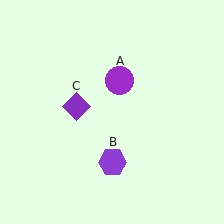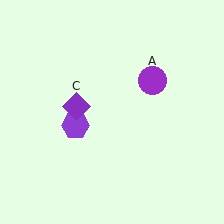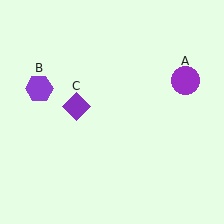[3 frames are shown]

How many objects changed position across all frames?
2 objects changed position: purple circle (object A), purple hexagon (object B).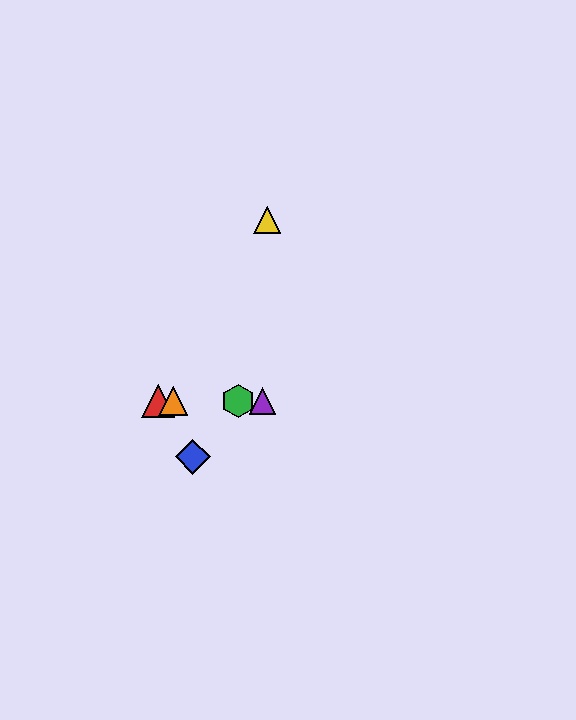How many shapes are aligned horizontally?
4 shapes (the red triangle, the green hexagon, the purple triangle, the orange triangle) are aligned horizontally.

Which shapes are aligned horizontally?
The red triangle, the green hexagon, the purple triangle, the orange triangle are aligned horizontally.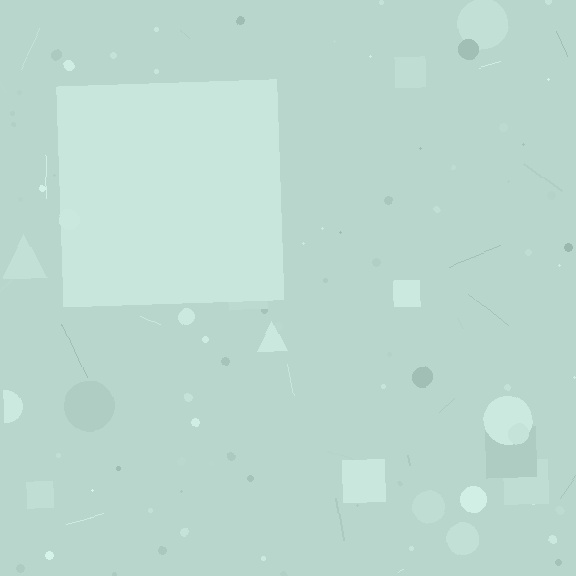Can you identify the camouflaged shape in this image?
The camouflaged shape is a square.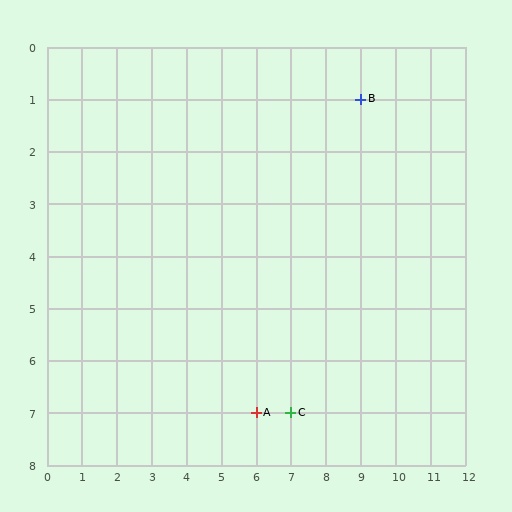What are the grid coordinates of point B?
Point B is at grid coordinates (9, 1).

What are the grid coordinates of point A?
Point A is at grid coordinates (6, 7).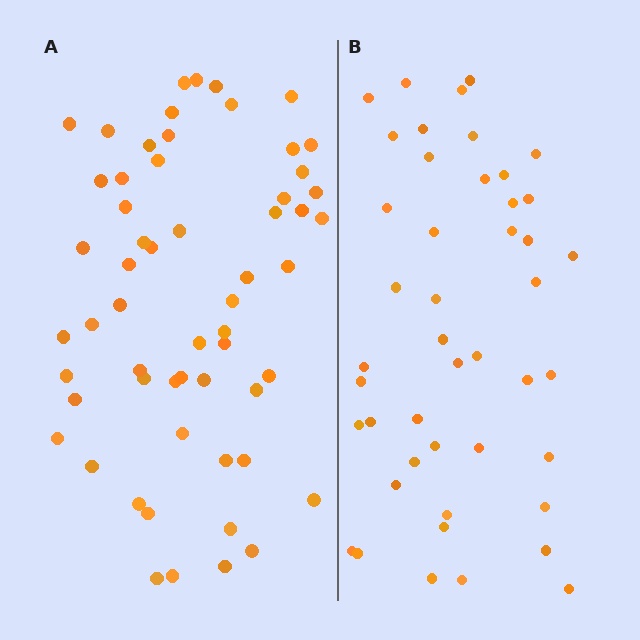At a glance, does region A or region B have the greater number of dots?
Region A (the left region) has more dots.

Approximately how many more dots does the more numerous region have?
Region A has approximately 15 more dots than region B.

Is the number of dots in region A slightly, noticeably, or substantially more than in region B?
Region A has noticeably more, but not dramatically so. The ratio is roughly 1.3 to 1.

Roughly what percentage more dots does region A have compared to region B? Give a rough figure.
About 30% more.